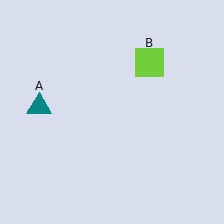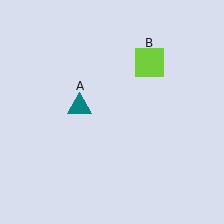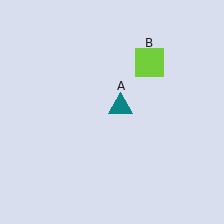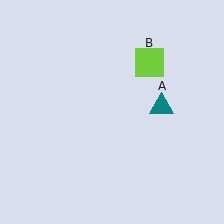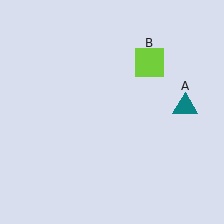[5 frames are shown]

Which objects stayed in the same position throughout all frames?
Lime square (object B) remained stationary.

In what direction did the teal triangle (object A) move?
The teal triangle (object A) moved right.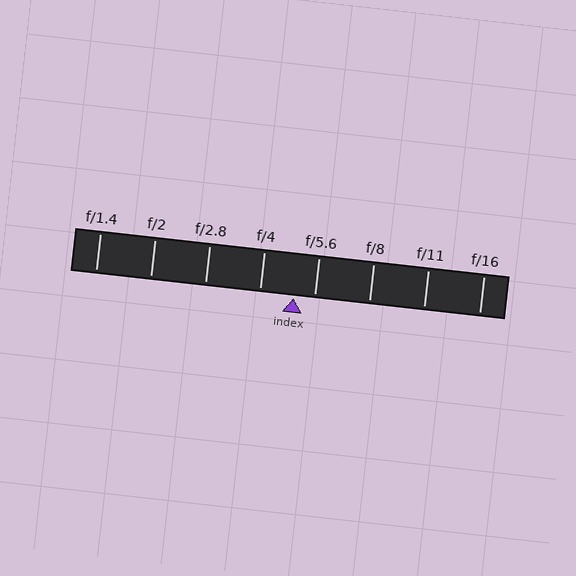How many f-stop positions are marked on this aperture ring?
There are 8 f-stop positions marked.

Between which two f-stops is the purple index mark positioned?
The index mark is between f/4 and f/5.6.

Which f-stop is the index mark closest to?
The index mark is closest to f/5.6.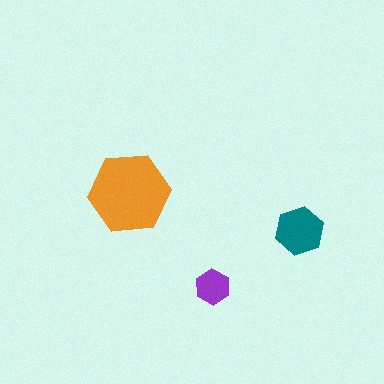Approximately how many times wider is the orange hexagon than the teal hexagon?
About 1.5 times wider.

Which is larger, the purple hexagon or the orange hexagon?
The orange one.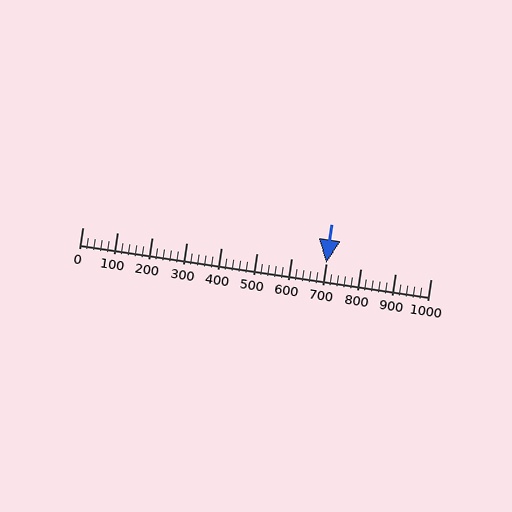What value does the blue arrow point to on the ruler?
The blue arrow points to approximately 700.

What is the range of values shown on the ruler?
The ruler shows values from 0 to 1000.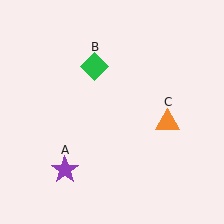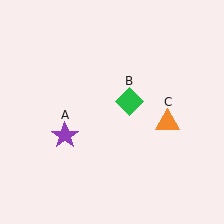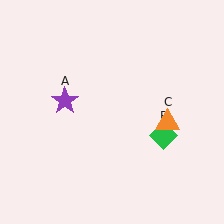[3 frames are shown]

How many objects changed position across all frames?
2 objects changed position: purple star (object A), green diamond (object B).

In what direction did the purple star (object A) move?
The purple star (object A) moved up.